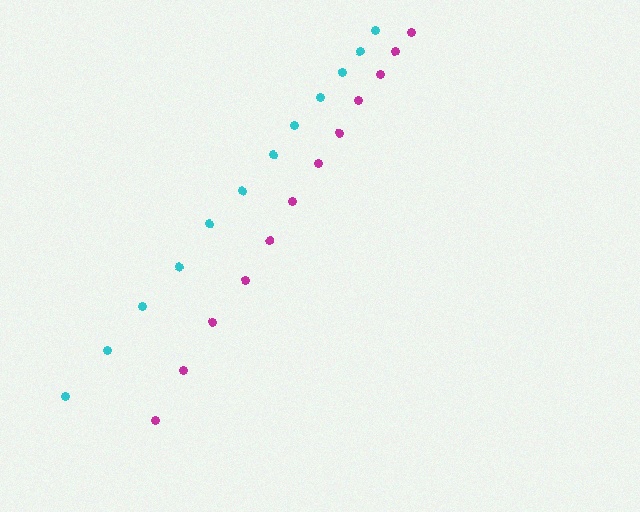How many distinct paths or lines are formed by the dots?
There are 2 distinct paths.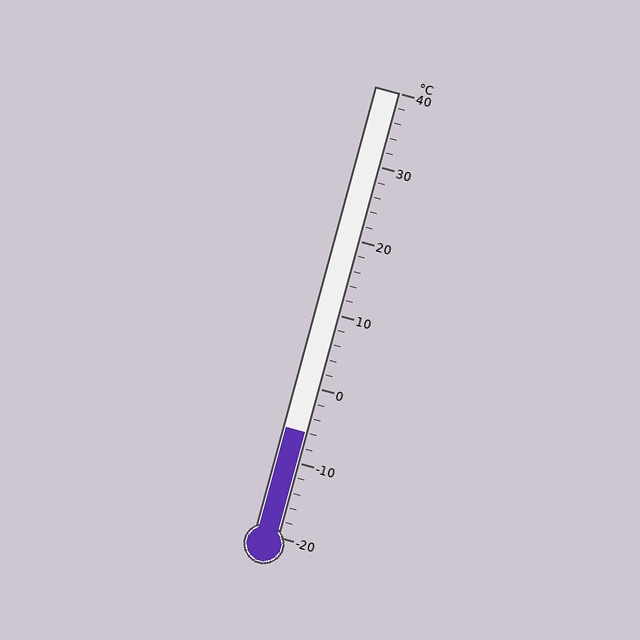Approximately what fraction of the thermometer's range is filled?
The thermometer is filled to approximately 25% of its range.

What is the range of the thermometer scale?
The thermometer scale ranges from -20°C to 40°C.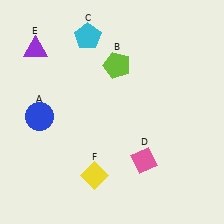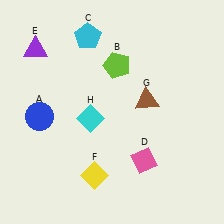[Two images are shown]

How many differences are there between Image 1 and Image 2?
There are 2 differences between the two images.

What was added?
A brown triangle (G), a cyan diamond (H) were added in Image 2.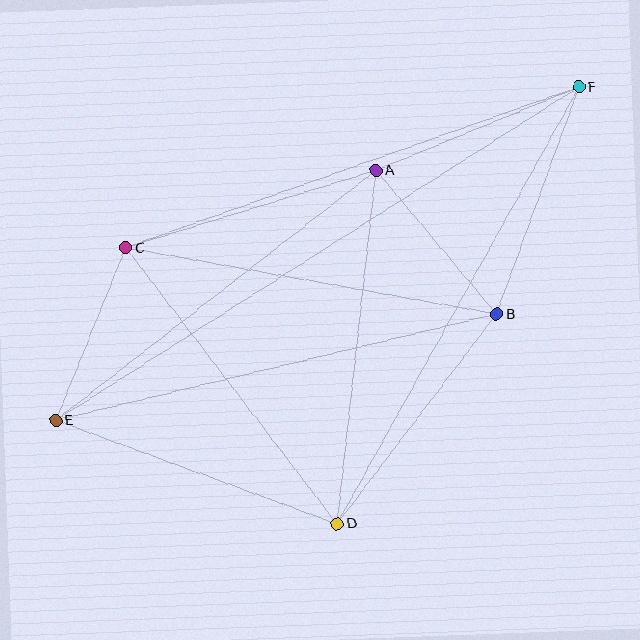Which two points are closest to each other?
Points C and E are closest to each other.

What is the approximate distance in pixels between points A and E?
The distance between A and E is approximately 406 pixels.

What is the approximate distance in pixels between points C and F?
The distance between C and F is approximately 481 pixels.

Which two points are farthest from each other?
Points E and F are farthest from each other.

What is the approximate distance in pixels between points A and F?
The distance between A and F is approximately 220 pixels.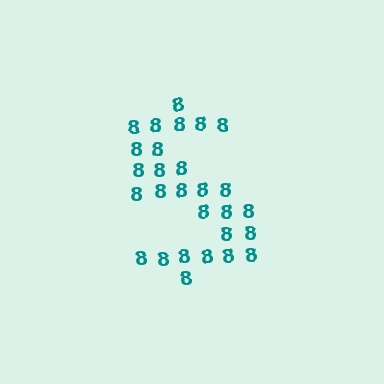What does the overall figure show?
The overall figure shows the letter S.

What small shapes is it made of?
It is made of small digit 8's.